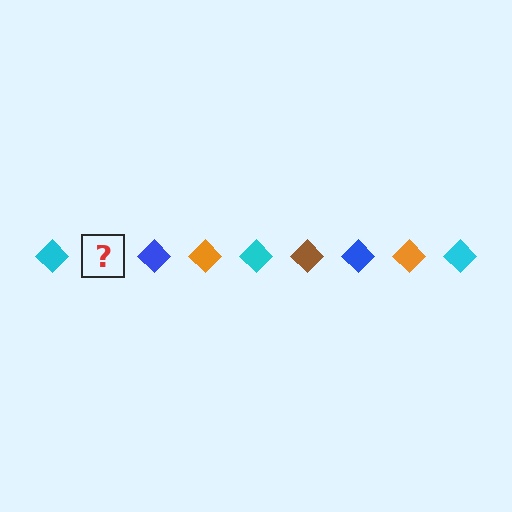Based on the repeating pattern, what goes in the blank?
The blank should be a brown diamond.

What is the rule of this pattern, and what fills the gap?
The rule is that the pattern cycles through cyan, brown, blue, orange diamonds. The gap should be filled with a brown diamond.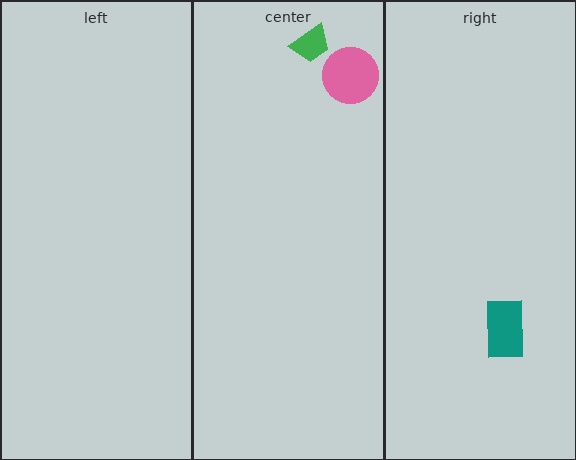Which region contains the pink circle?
The center region.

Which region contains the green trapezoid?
The center region.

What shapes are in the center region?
The pink circle, the green trapezoid.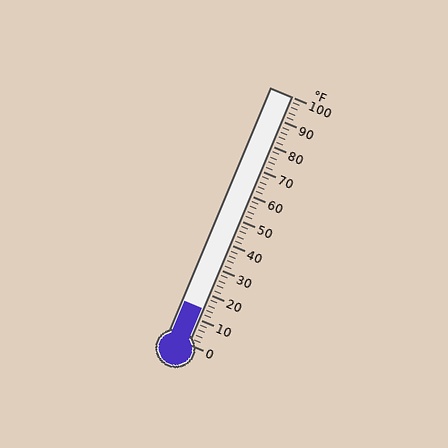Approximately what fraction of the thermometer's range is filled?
The thermometer is filled to approximately 15% of its range.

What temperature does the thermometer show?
The thermometer shows approximately 14°F.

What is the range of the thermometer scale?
The thermometer scale ranges from 0°F to 100°F.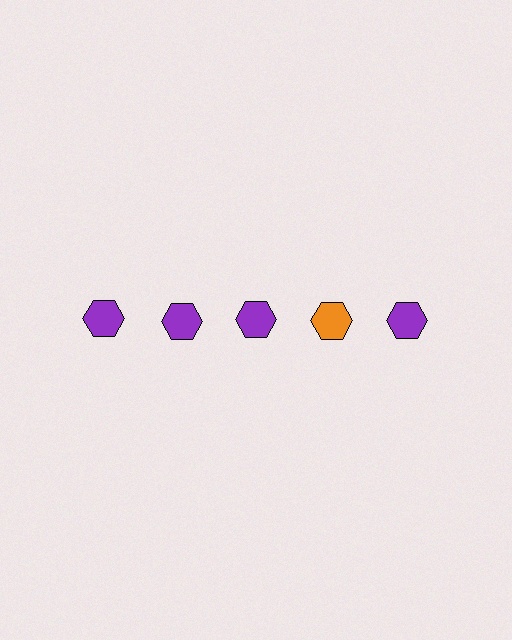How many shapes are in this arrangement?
There are 5 shapes arranged in a grid pattern.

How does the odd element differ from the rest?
It has a different color: orange instead of purple.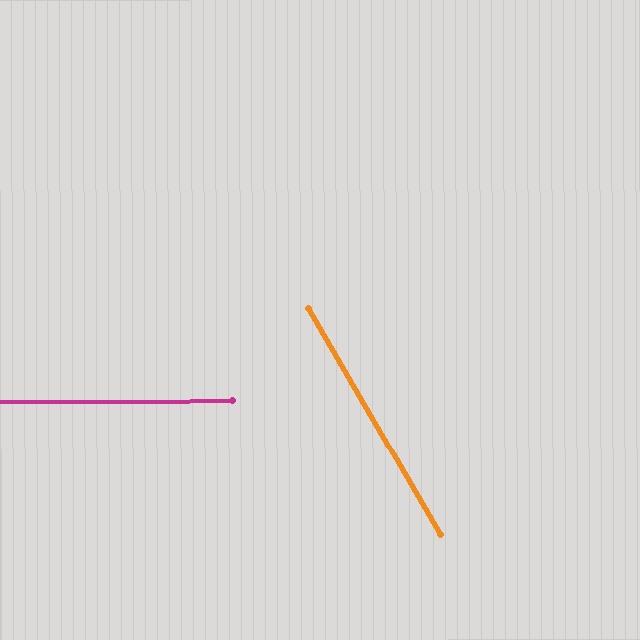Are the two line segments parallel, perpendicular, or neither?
Neither parallel nor perpendicular — they differ by about 60°.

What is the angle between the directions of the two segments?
Approximately 60 degrees.